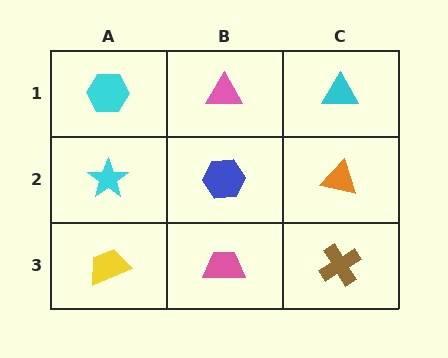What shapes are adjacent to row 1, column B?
A blue hexagon (row 2, column B), a cyan hexagon (row 1, column A), a cyan triangle (row 1, column C).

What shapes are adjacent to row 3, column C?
An orange triangle (row 2, column C), a pink trapezoid (row 3, column B).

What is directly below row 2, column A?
A yellow trapezoid.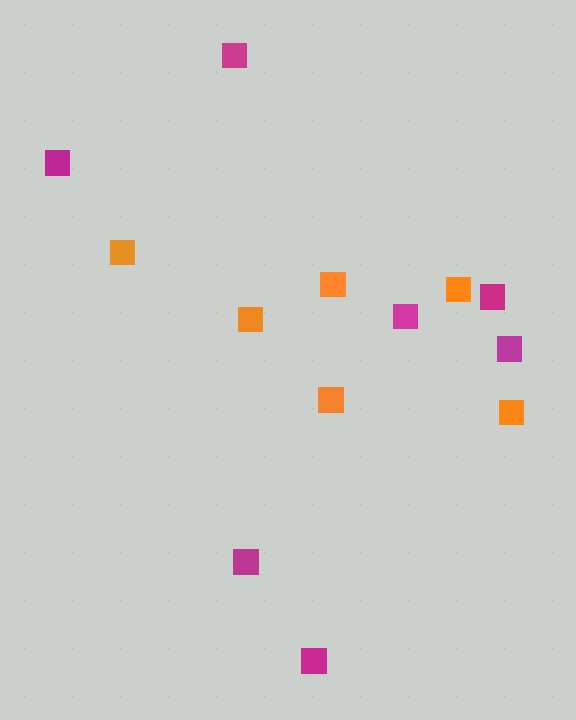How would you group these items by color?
There are 2 groups: one group of orange squares (6) and one group of magenta squares (7).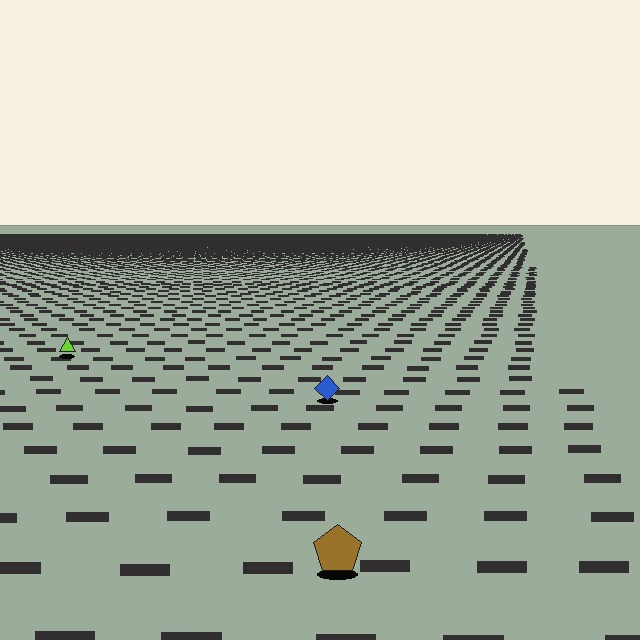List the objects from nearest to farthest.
From nearest to farthest: the brown pentagon, the blue diamond, the lime triangle.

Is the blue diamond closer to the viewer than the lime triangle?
Yes. The blue diamond is closer — you can tell from the texture gradient: the ground texture is coarser near it.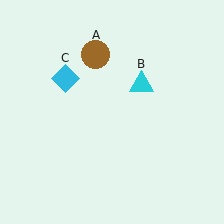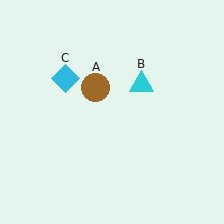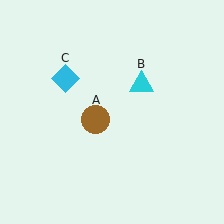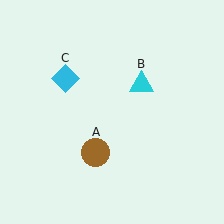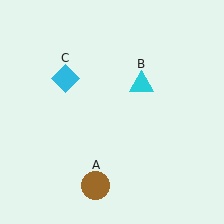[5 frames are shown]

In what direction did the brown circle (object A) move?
The brown circle (object A) moved down.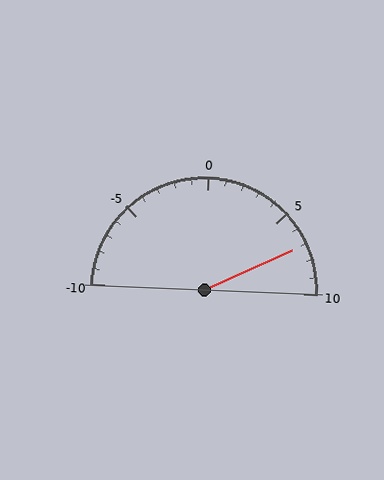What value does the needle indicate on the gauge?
The needle indicates approximately 7.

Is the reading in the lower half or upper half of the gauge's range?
The reading is in the upper half of the range (-10 to 10).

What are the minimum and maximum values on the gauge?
The gauge ranges from -10 to 10.